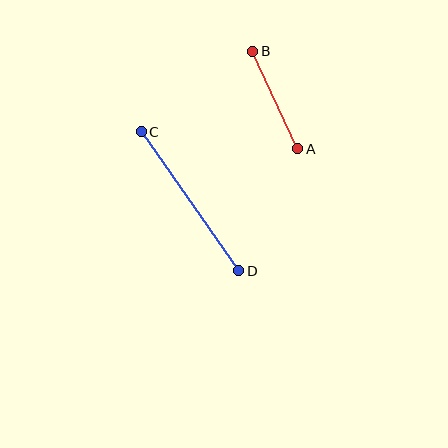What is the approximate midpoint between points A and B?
The midpoint is at approximately (275, 100) pixels.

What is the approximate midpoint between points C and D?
The midpoint is at approximately (190, 201) pixels.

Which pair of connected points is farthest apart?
Points C and D are farthest apart.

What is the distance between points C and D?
The distance is approximately 170 pixels.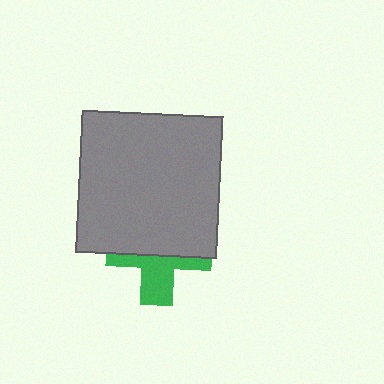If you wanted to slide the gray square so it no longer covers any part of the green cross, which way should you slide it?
Slide it up — that is the most direct way to separate the two shapes.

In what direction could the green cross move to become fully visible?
The green cross could move down. That would shift it out from behind the gray square entirely.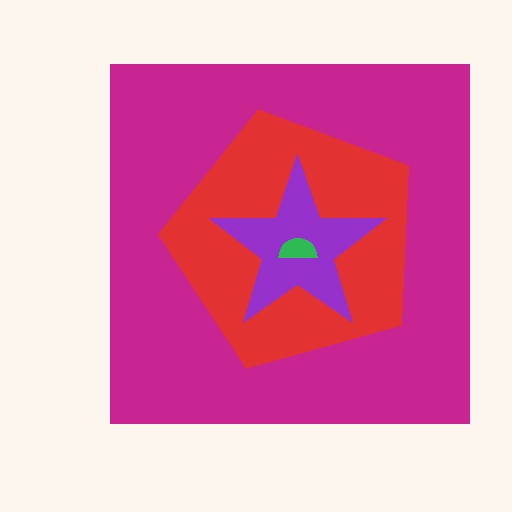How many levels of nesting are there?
4.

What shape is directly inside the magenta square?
The red pentagon.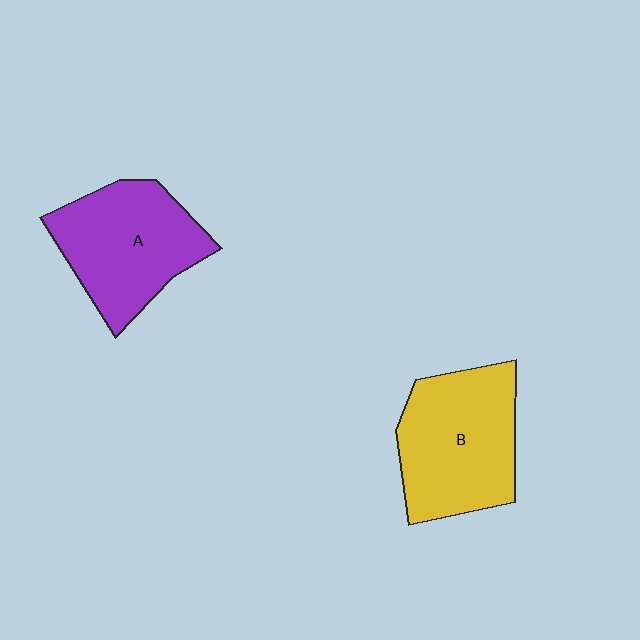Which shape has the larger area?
Shape B (yellow).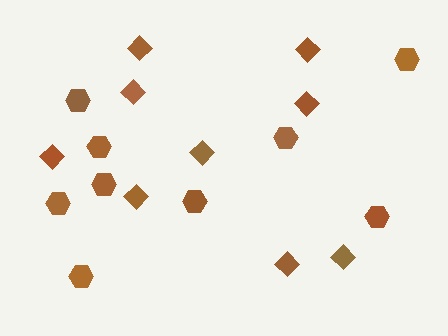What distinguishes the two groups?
There are 2 groups: one group of hexagons (9) and one group of diamonds (9).